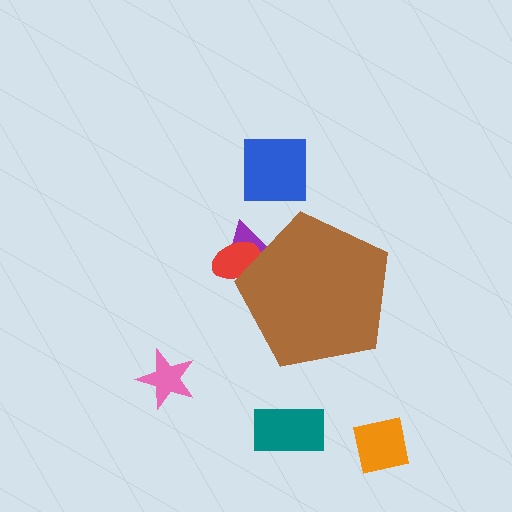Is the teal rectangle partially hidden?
No, the teal rectangle is fully visible.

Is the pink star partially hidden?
No, the pink star is fully visible.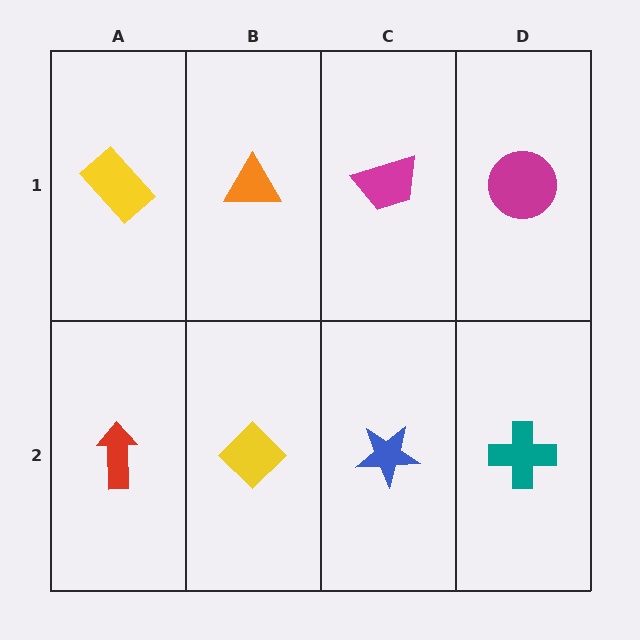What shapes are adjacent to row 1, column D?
A teal cross (row 2, column D), a magenta trapezoid (row 1, column C).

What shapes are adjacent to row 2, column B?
An orange triangle (row 1, column B), a red arrow (row 2, column A), a blue star (row 2, column C).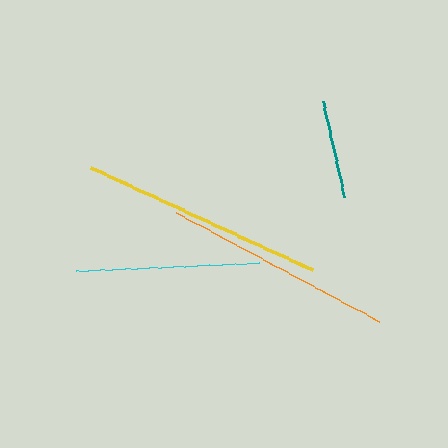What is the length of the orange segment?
The orange segment is approximately 230 pixels long.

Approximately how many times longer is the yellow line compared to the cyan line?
The yellow line is approximately 1.3 times the length of the cyan line.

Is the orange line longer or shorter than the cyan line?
The orange line is longer than the cyan line.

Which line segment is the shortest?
The teal line is the shortest at approximately 99 pixels.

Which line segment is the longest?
The yellow line is the longest at approximately 245 pixels.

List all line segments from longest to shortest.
From longest to shortest: yellow, orange, cyan, teal.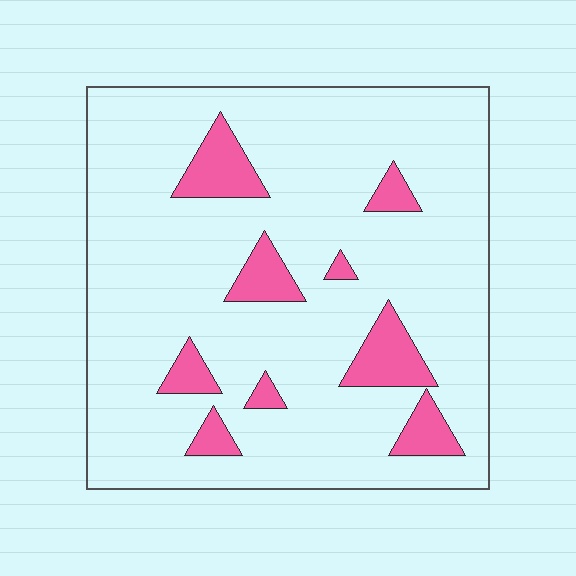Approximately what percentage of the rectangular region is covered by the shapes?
Approximately 15%.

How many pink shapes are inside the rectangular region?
9.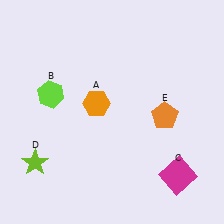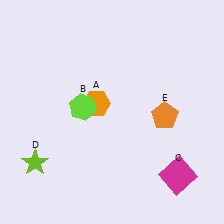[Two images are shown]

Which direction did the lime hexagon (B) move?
The lime hexagon (B) moved right.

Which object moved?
The lime hexagon (B) moved right.